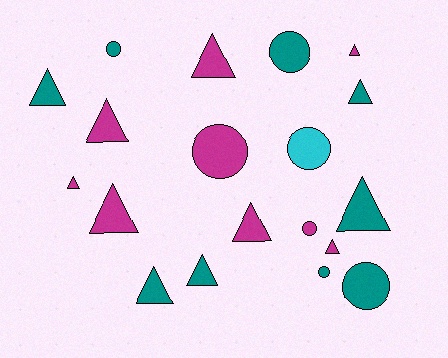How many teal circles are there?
There are 4 teal circles.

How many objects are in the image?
There are 19 objects.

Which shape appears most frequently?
Triangle, with 12 objects.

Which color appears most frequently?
Magenta, with 9 objects.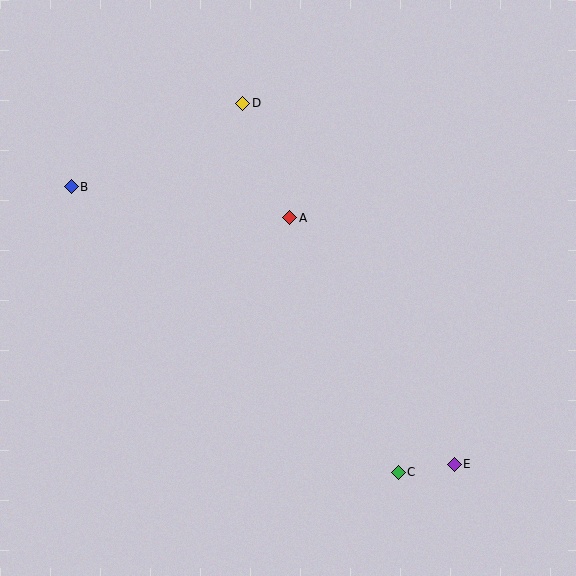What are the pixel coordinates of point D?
Point D is at (243, 103).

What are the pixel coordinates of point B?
Point B is at (71, 187).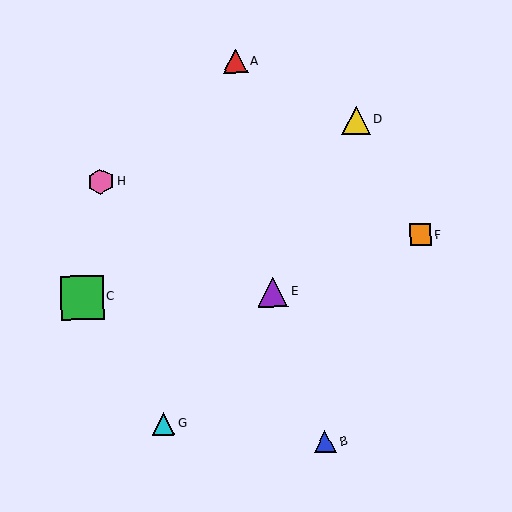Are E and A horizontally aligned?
No, E is at y≈292 and A is at y≈61.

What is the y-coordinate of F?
Object F is at y≈235.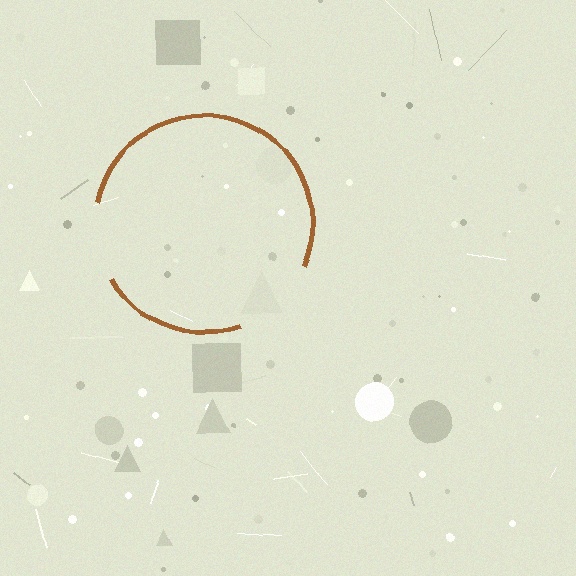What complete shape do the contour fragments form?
The contour fragments form a circle.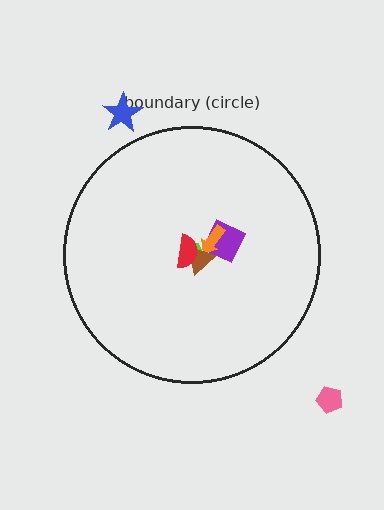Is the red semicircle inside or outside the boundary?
Inside.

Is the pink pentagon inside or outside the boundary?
Outside.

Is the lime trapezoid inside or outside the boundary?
Inside.